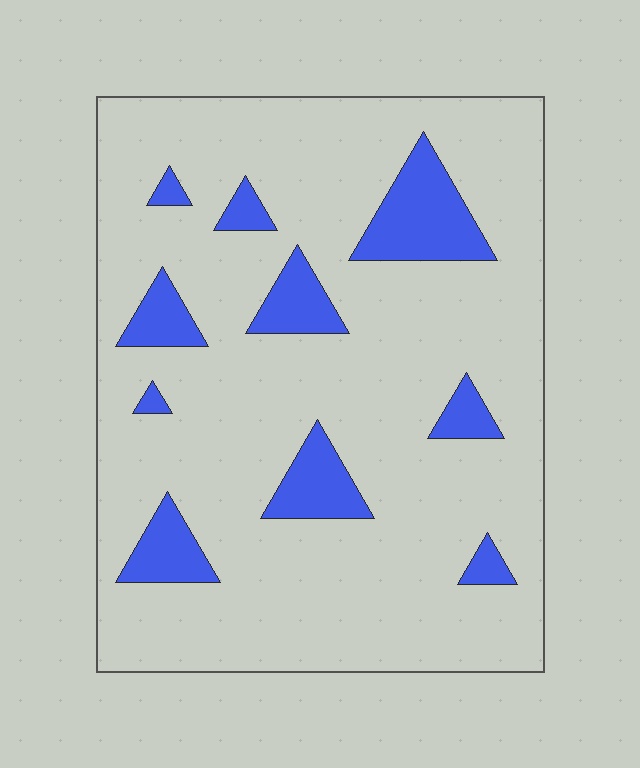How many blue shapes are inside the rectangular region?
10.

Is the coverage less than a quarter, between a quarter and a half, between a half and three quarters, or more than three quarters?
Less than a quarter.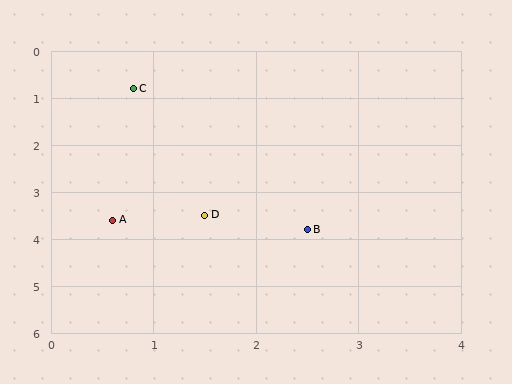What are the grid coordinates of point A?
Point A is at approximately (0.6, 3.6).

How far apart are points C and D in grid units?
Points C and D are about 2.8 grid units apart.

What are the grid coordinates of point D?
Point D is at approximately (1.5, 3.5).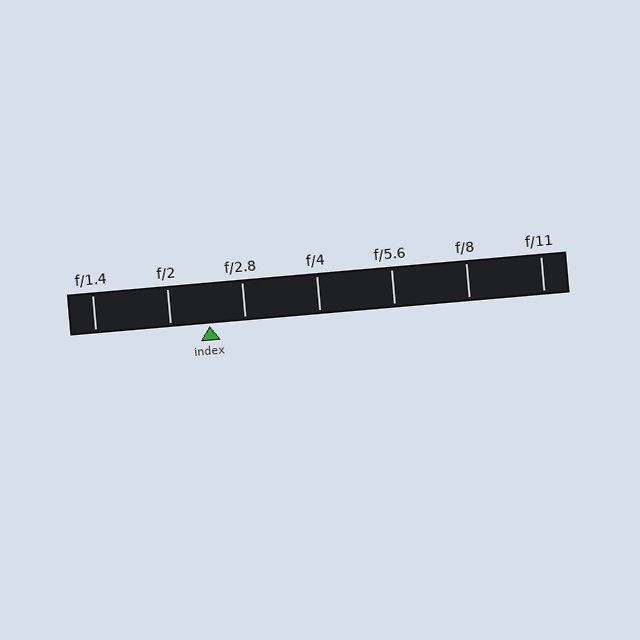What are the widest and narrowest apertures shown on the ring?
The widest aperture shown is f/1.4 and the narrowest is f/11.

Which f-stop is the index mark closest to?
The index mark is closest to f/2.8.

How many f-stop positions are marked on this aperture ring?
There are 7 f-stop positions marked.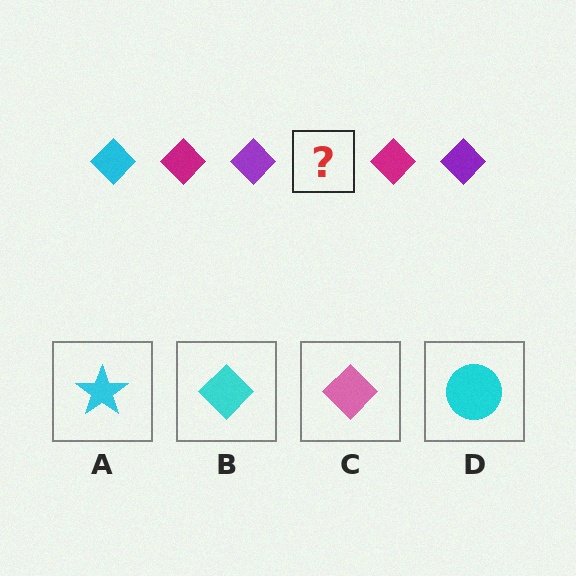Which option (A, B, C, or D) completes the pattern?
B.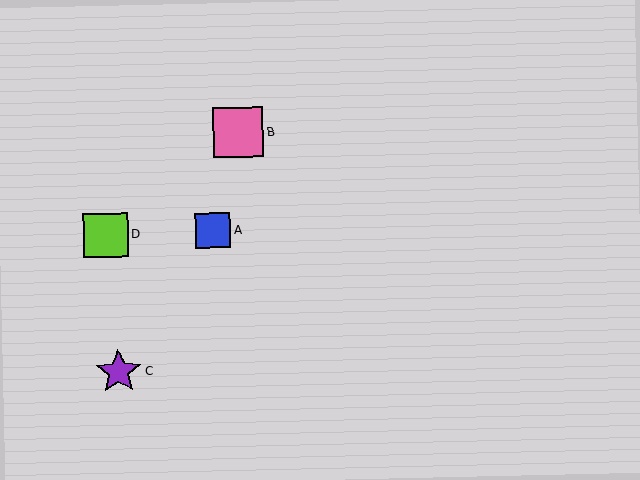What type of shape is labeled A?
Shape A is a blue square.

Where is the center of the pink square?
The center of the pink square is at (238, 132).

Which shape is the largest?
The pink square (labeled B) is the largest.